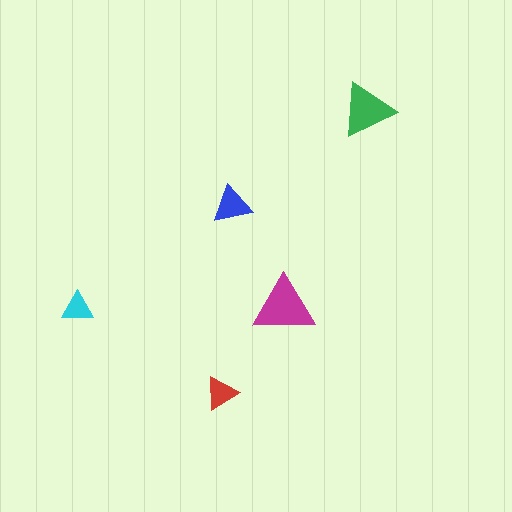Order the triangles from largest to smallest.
the magenta one, the green one, the blue one, the red one, the cyan one.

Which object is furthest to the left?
The cyan triangle is leftmost.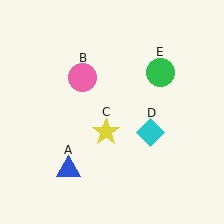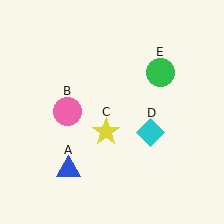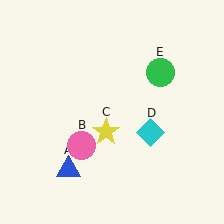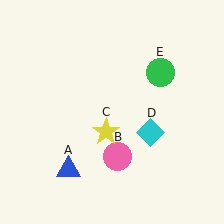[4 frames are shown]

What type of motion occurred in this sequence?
The pink circle (object B) rotated counterclockwise around the center of the scene.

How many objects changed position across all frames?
1 object changed position: pink circle (object B).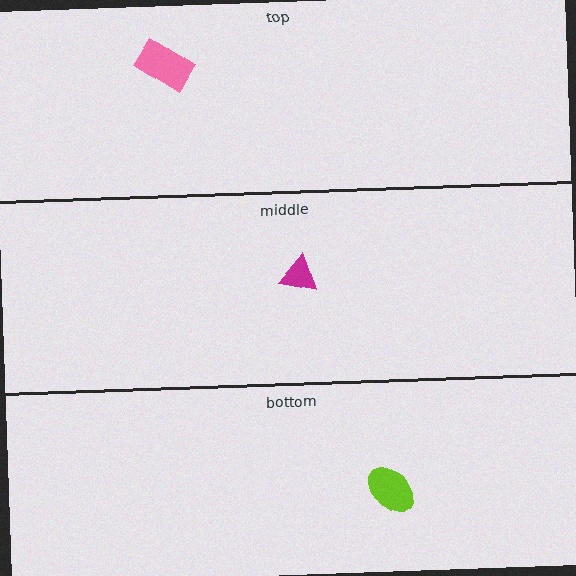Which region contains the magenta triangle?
The middle region.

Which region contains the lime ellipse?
The bottom region.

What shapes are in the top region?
The pink rectangle.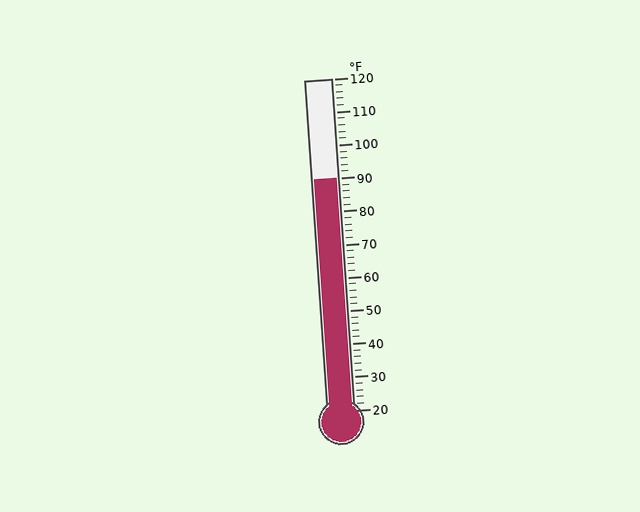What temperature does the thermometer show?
The thermometer shows approximately 90°F.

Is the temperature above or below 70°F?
The temperature is above 70°F.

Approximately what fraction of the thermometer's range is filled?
The thermometer is filled to approximately 70% of its range.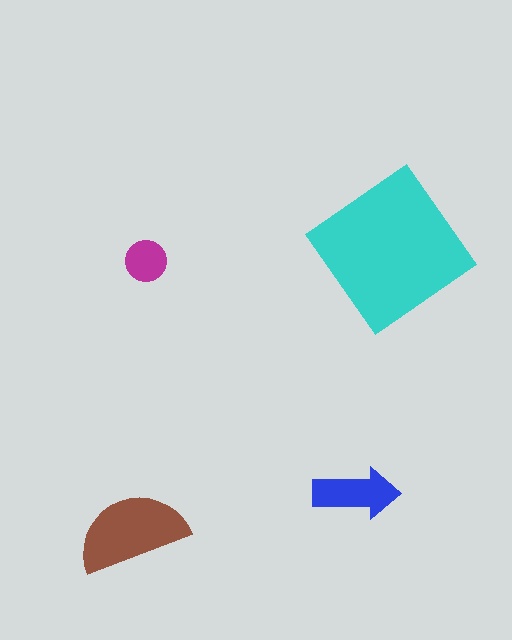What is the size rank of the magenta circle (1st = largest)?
4th.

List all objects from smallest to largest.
The magenta circle, the blue arrow, the brown semicircle, the cyan diamond.